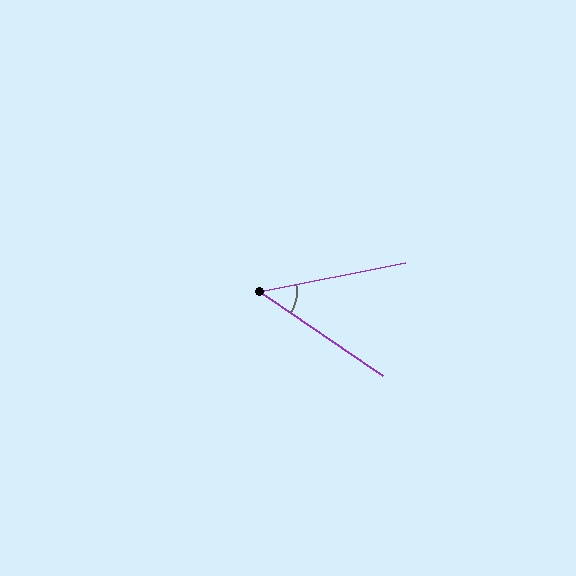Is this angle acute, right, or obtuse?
It is acute.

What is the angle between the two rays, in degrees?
Approximately 46 degrees.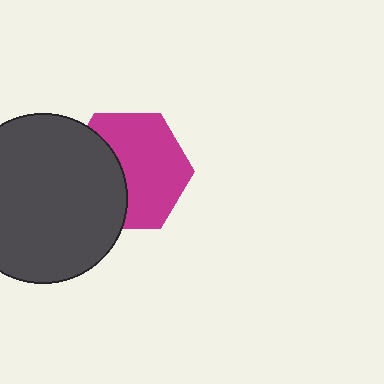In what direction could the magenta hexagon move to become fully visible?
The magenta hexagon could move right. That would shift it out from behind the dark gray circle entirely.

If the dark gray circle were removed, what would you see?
You would see the complete magenta hexagon.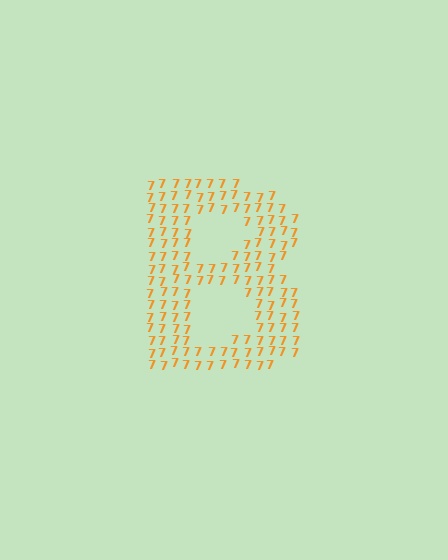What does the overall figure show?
The overall figure shows the letter B.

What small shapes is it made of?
It is made of small digit 7's.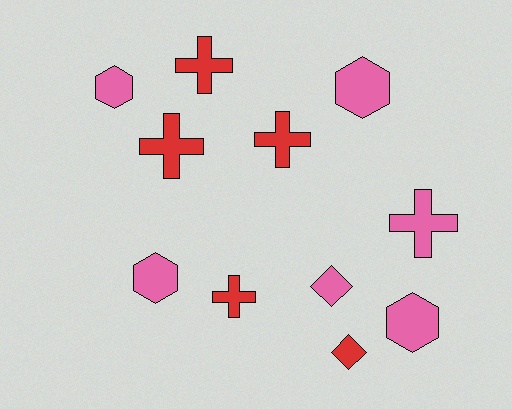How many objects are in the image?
There are 11 objects.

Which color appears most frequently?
Pink, with 6 objects.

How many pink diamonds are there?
There is 1 pink diamond.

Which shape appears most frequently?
Cross, with 5 objects.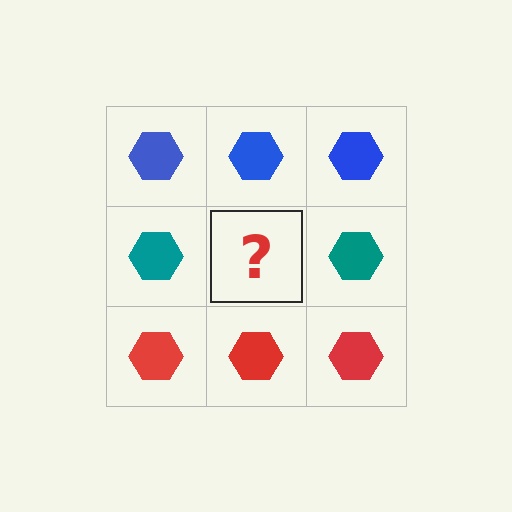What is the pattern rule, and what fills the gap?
The rule is that each row has a consistent color. The gap should be filled with a teal hexagon.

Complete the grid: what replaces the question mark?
The question mark should be replaced with a teal hexagon.